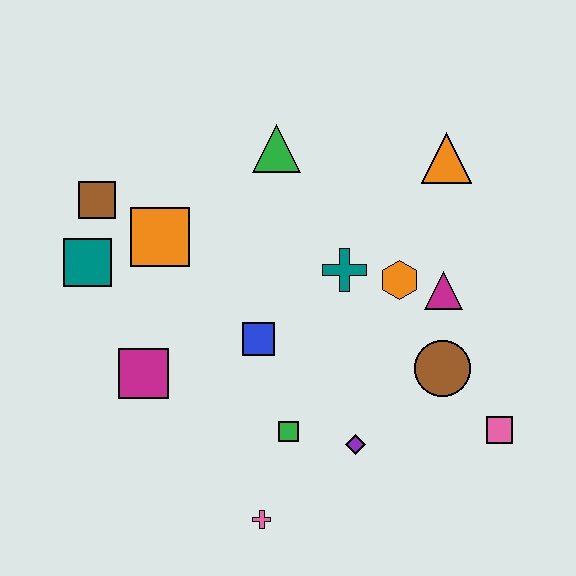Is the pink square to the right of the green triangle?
Yes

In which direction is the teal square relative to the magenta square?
The teal square is above the magenta square.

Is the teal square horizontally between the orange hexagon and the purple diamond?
No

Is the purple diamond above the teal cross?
No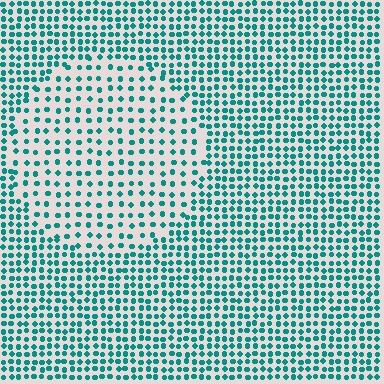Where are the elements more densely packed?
The elements are more densely packed outside the circle boundary.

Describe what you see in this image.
The image contains small teal elements arranged at two different densities. A circle-shaped region is visible where the elements are less densely packed than the surrounding area.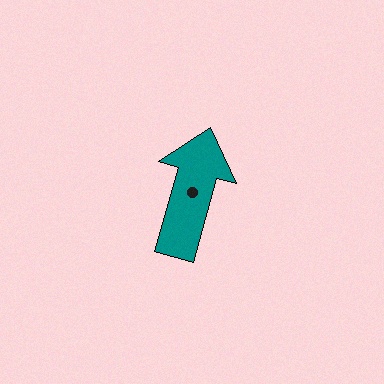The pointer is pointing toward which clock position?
Roughly 1 o'clock.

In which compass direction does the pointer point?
North.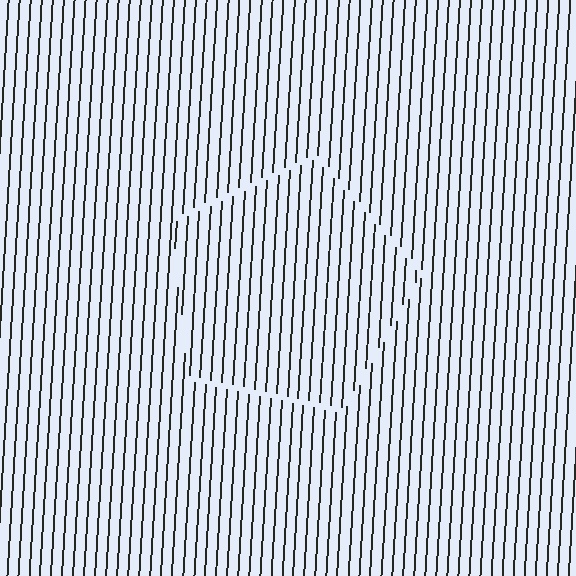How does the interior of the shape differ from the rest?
The interior of the shape contains the same grating, shifted by half a period — the contour is defined by the phase discontinuity where line-ends from the inner and outer gratings abut.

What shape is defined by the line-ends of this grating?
An illusory pentagon. The interior of the shape contains the same grating, shifted by half a period — the contour is defined by the phase discontinuity where line-ends from the inner and outer gratings abut.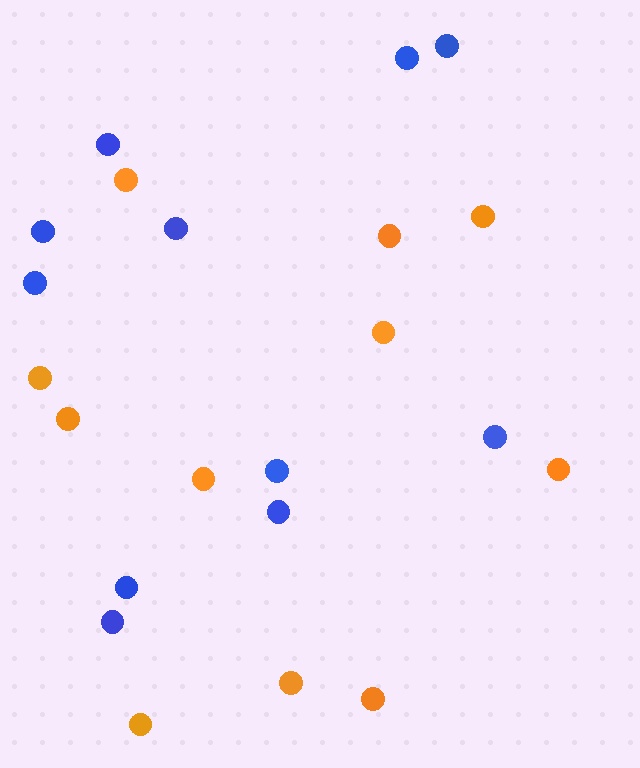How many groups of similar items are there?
There are 2 groups: one group of orange circles (11) and one group of blue circles (11).